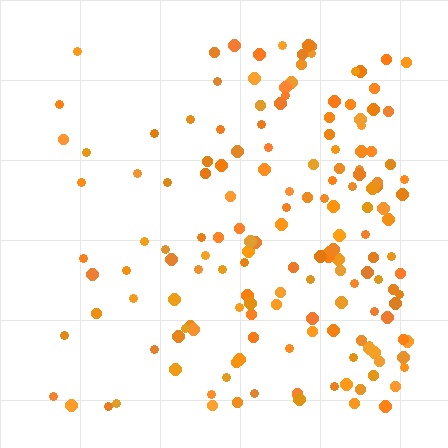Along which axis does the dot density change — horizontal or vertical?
Horizontal.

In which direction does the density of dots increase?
From left to right, with the right side densest.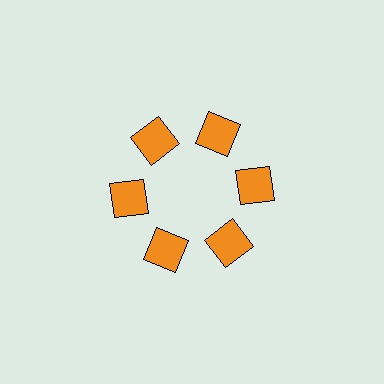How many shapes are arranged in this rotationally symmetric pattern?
There are 6 shapes, arranged in 6 groups of 1.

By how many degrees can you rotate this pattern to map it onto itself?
The pattern maps onto itself every 60 degrees of rotation.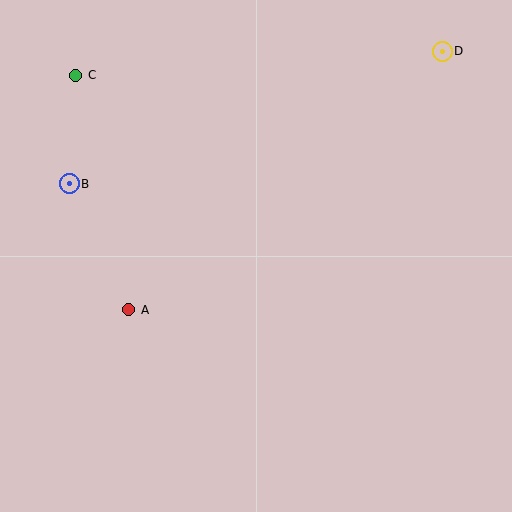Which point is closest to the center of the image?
Point A at (129, 310) is closest to the center.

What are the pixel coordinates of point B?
Point B is at (69, 184).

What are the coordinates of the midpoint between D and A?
The midpoint between D and A is at (286, 181).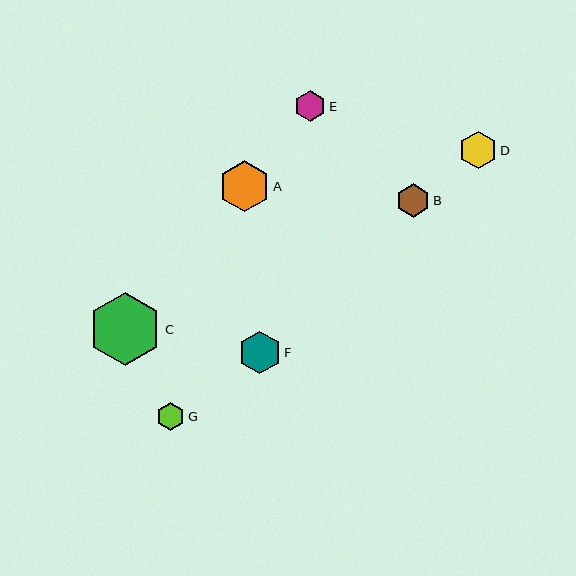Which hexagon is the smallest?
Hexagon G is the smallest with a size of approximately 28 pixels.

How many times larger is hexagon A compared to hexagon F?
Hexagon A is approximately 1.2 times the size of hexagon F.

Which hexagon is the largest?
Hexagon C is the largest with a size of approximately 73 pixels.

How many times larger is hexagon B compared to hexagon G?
Hexagon B is approximately 1.2 times the size of hexagon G.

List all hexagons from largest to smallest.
From largest to smallest: C, A, F, D, B, E, G.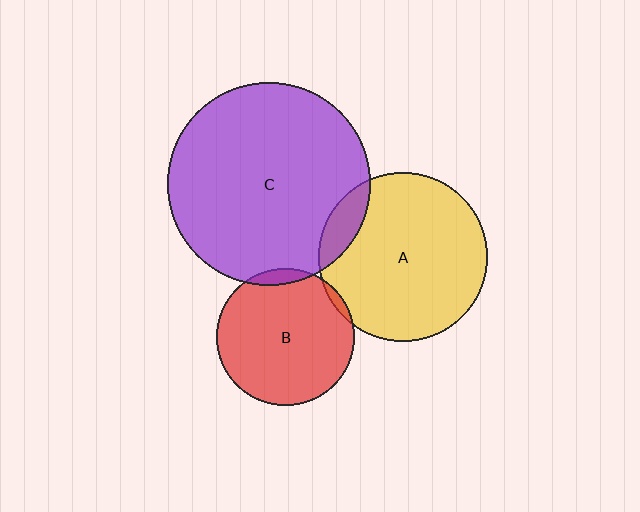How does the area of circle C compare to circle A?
Approximately 1.4 times.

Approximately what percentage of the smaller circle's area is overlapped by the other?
Approximately 5%.